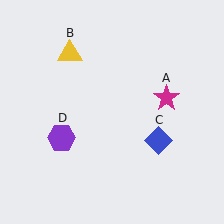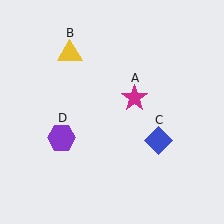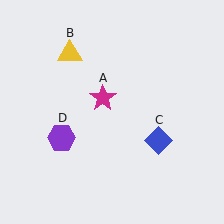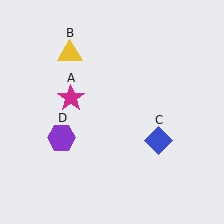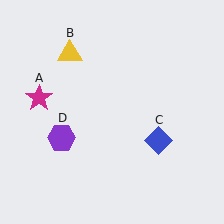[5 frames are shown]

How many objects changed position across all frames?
1 object changed position: magenta star (object A).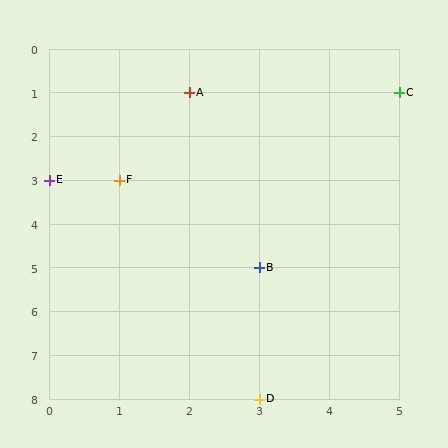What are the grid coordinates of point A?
Point A is at grid coordinates (2, 1).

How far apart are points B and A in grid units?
Points B and A are 1 column and 4 rows apart (about 4.1 grid units diagonally).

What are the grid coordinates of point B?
Point B is at grid coordinates (3, 5).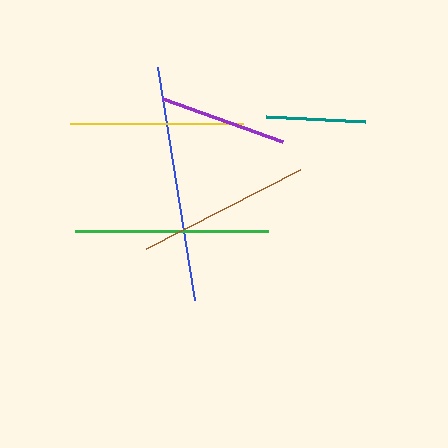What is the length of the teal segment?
The teal segment is approximately 99 pixels long.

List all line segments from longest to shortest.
From longest to shortest: blue, green, yellow, brown, purple, teal.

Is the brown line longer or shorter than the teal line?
The brown line is longer than the teal line.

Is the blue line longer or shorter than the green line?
The blue line is longer than the green line.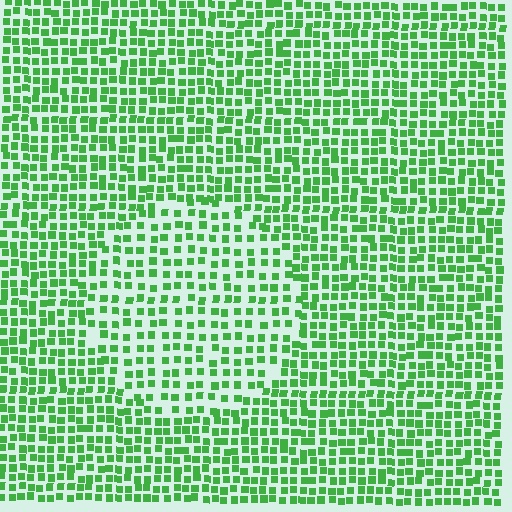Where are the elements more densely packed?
The elements are more densely packed outside the circle boundary.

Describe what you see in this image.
The image contains small green elements arranged at two different densities. A circle-shaped region is visible where the elements are less densely packed than the surrounding area.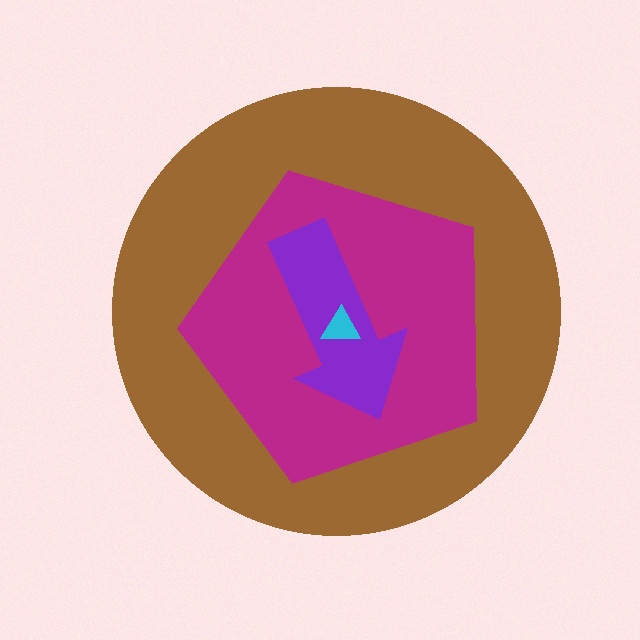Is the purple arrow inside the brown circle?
Yes.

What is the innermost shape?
The cyan triangle.